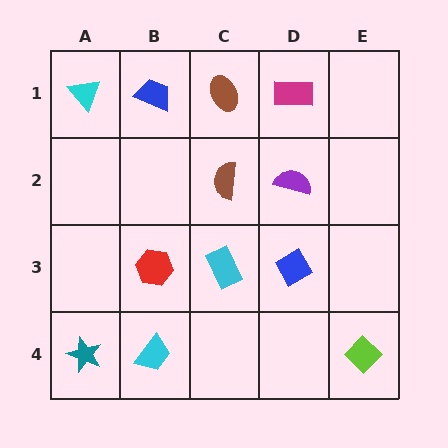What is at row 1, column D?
A magenta rectangle.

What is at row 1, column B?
A blue trapezoid.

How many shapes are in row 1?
4 shapes.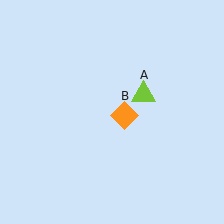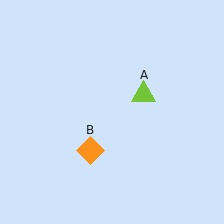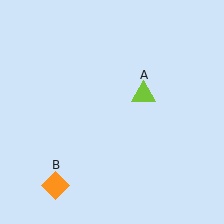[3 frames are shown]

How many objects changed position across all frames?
1 object changed position: orange diamond (object B).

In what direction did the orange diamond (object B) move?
The orange diamond (object B) moved down and to the left.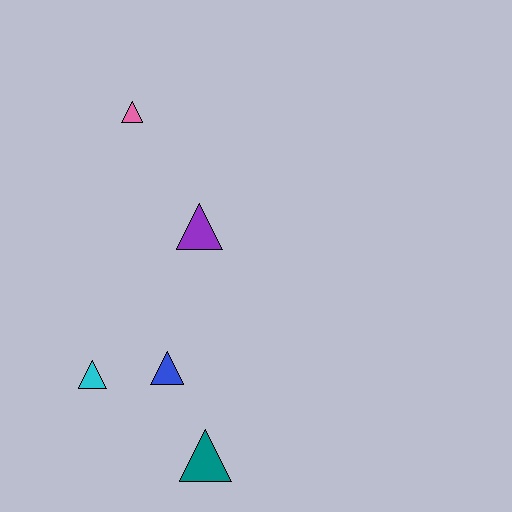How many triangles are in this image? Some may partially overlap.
There are 5 triangles.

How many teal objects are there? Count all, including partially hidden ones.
There is 1 teal object.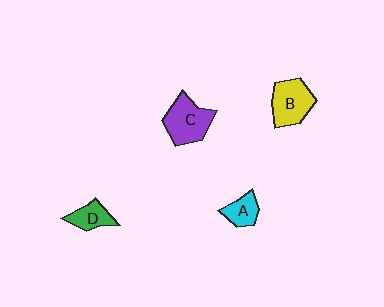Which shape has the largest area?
Shape C (purple).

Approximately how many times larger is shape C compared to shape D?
Approximately 1.8 times.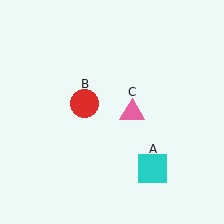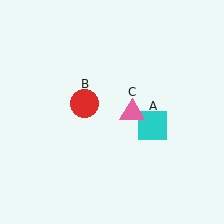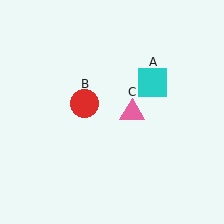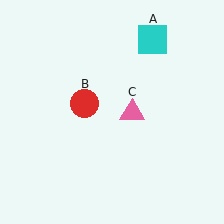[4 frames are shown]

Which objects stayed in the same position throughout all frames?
Red circle (object B) and pink triangle (object C) remained stationary.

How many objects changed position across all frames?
1 object changed position: cyan square (object A).